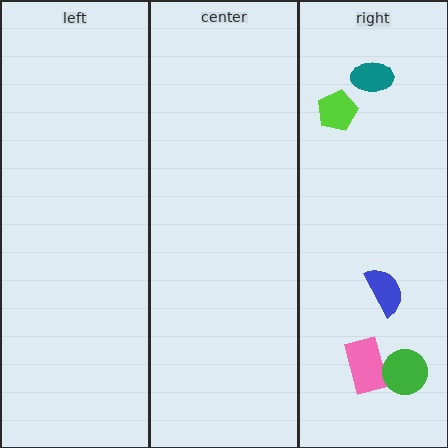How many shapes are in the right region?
5.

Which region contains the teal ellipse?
The right region.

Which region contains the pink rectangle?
The right region.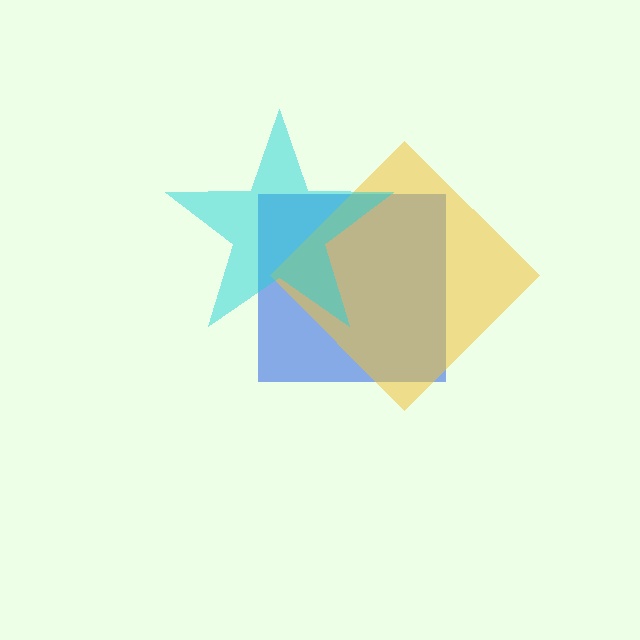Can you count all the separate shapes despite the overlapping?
Yes, there are 3 separate shapes.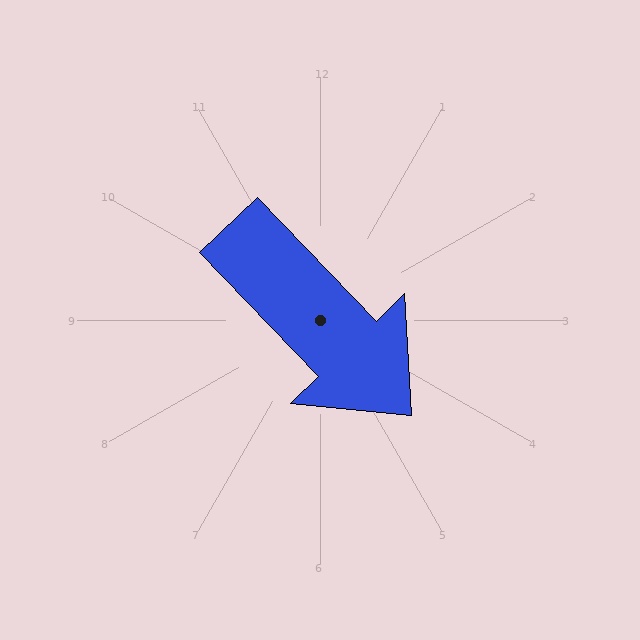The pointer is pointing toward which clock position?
Roughly 5 o'clock.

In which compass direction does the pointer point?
Southeast.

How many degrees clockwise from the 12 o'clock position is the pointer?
Approximately 136 degrees.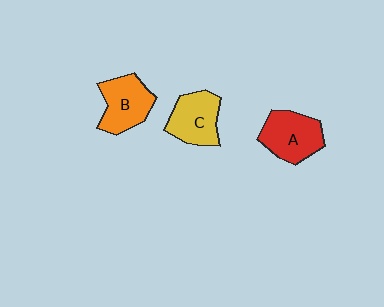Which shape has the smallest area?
Shape C (yellow).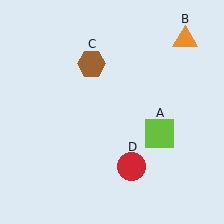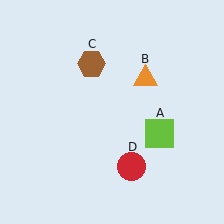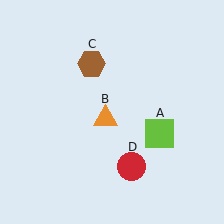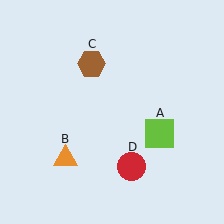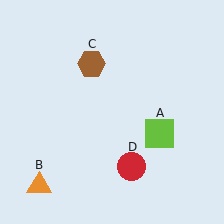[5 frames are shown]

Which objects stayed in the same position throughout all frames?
Lime square (object A) and brown hexagon (object C) and red circle (object D) remained stationary.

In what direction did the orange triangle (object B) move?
The orange triangle (object B) moved down and to the left.